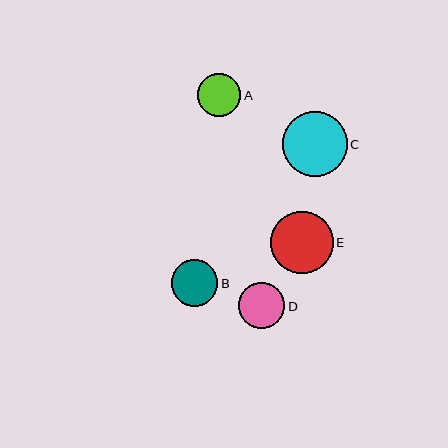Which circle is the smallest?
Circle A is the smallest with a size of approximately 43 pixels.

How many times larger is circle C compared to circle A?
Circle C is approximately 1.5 times the size of circle A.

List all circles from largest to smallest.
From largest to smallest: C, E, B, D, A.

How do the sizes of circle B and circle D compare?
Circle B and circle D are approximately the same size.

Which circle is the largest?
Circle C is the largest with a size of approximately 65 pixels.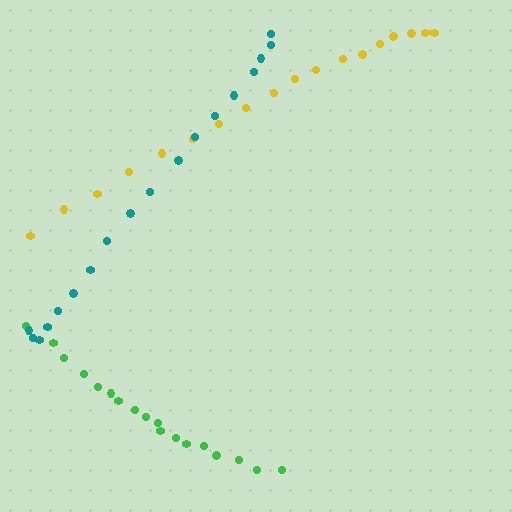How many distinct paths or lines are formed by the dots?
There are 3 distinct paths.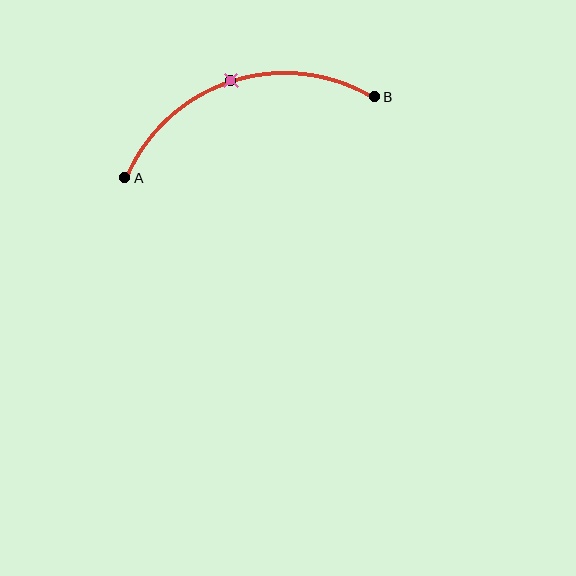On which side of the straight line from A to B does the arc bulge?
The arc bulges above the straight line connecting A and B.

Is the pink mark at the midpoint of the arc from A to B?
Yes. The pink mark lies on the arc at equal arc-length from both A and B — it is the arc midpoint.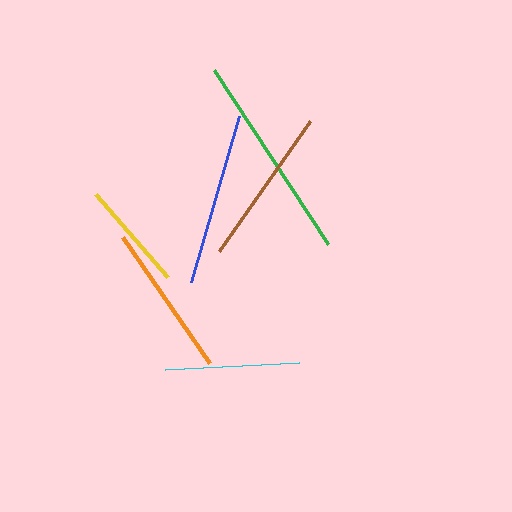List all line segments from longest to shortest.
From longest to shortest: green, blue, brown, orange, cyan, yellow.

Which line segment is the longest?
The green line is the longest at approximately 207 pixels.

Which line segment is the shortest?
The yellow line is the shortest at approximately 110 pixels.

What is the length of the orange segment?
The orange segment is approximately 153 pixels long.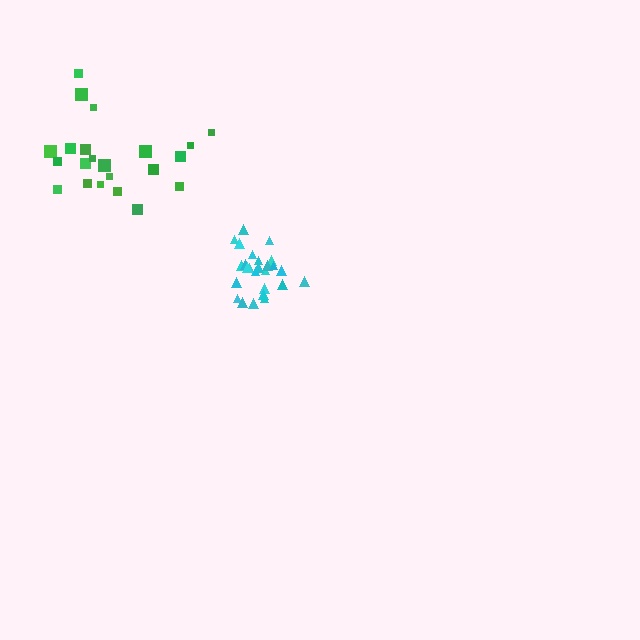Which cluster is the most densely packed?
Cyan.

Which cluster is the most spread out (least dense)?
Green.